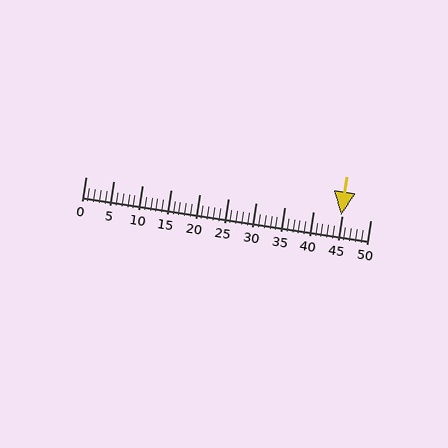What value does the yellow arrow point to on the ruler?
The yellow arrow points to approximately 45.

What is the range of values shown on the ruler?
The ruler shows values from 0 to 50.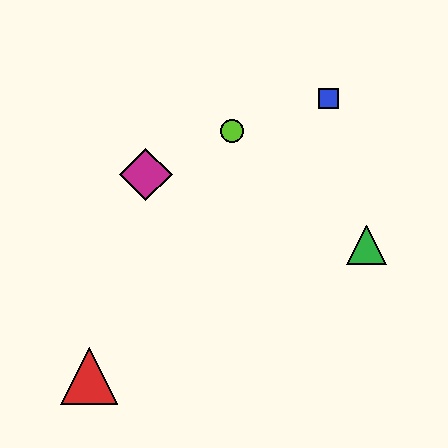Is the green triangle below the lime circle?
Yes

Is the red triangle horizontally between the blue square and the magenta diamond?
No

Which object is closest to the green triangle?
The blue square is closest to the green triangle.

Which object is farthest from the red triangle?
The blue square is farthest from the red triangle.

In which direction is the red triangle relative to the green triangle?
The red triangle is to the left of the green triangle.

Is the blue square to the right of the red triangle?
Yes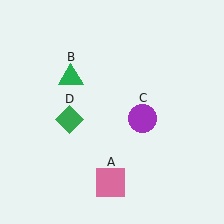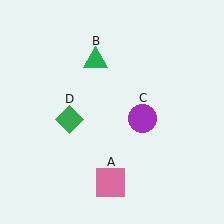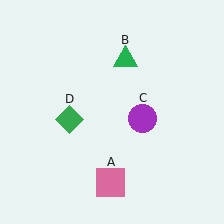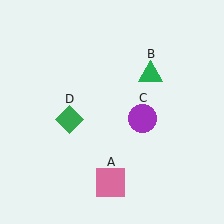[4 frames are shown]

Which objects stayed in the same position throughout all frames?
Pink square (object A) and purple circle (object C) and green diamond (object D) remained stationary.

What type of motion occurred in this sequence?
The green triangle (object B) rotated clockwise around the center of the scene.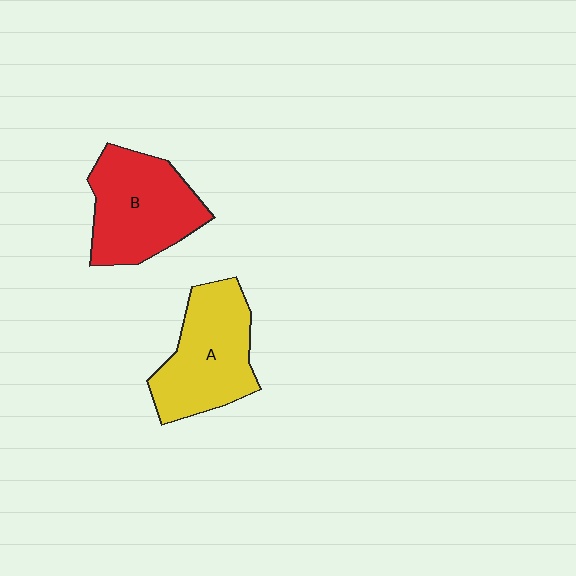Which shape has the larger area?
Shape B (red).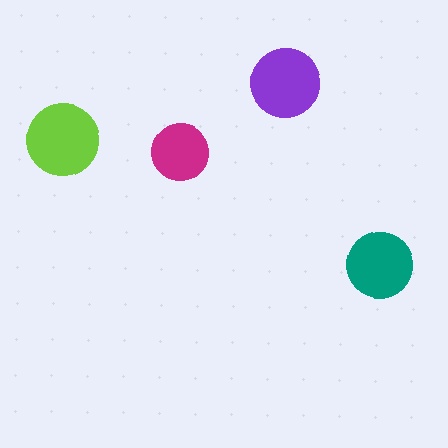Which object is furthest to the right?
The teal circle is rightmost.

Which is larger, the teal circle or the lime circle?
The lime one.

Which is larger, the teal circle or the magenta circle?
The teal one.